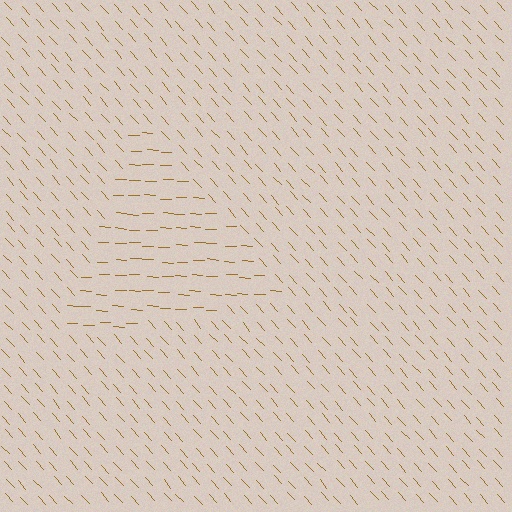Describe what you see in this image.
The image is filled with small brown line segments. A triangle region in the image has lines oriented differently from the surrounding lines, creating a visible texture boundary.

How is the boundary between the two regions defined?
The boundary is defined purely by a change in line orientation (approximately 45 degrees difference). All lines are the same color and thickness.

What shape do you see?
I see a triangle.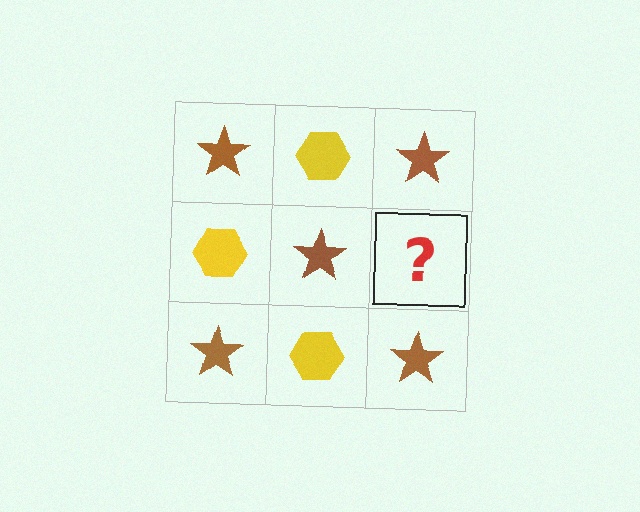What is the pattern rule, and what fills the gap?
The rule is that it alternates brown star and yellow hexagon in a checkerboard pattern. The gap should be filled with a yellow hexagon.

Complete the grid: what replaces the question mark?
The question mark should be replaced with a yellow hexagon.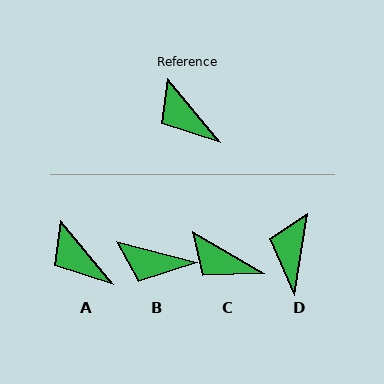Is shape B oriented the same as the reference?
No, it is off by about 36 degrees.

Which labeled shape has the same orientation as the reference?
A.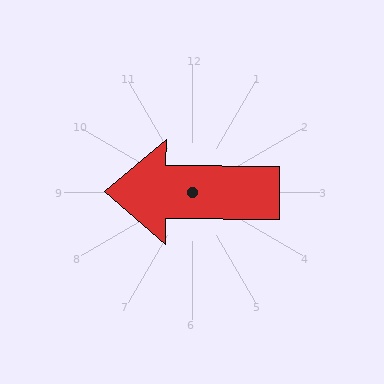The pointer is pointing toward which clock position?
Roughly 9 o'clock.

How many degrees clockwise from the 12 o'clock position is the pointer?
Approximately 271 degrees.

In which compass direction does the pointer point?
West.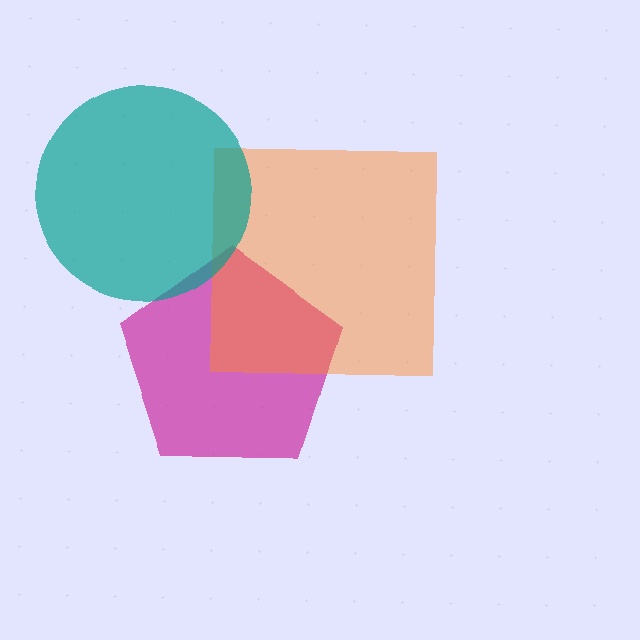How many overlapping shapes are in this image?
There are 3 overlapping shapes in the image.